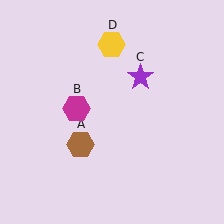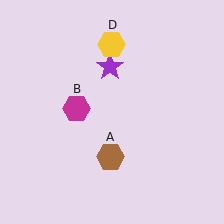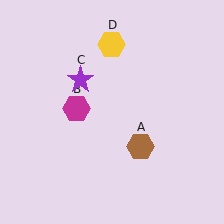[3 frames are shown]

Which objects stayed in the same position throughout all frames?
Magenta hexagon (object B) and yellow hexagon (object D) remained stationary.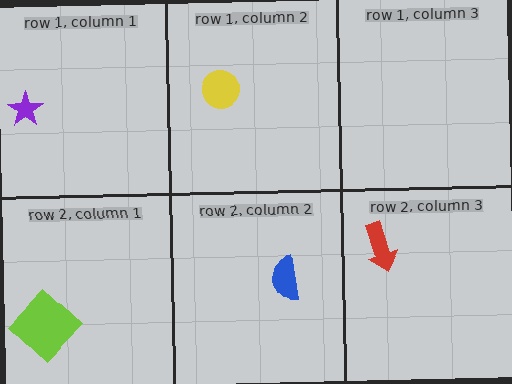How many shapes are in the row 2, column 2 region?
1.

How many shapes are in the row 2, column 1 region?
1.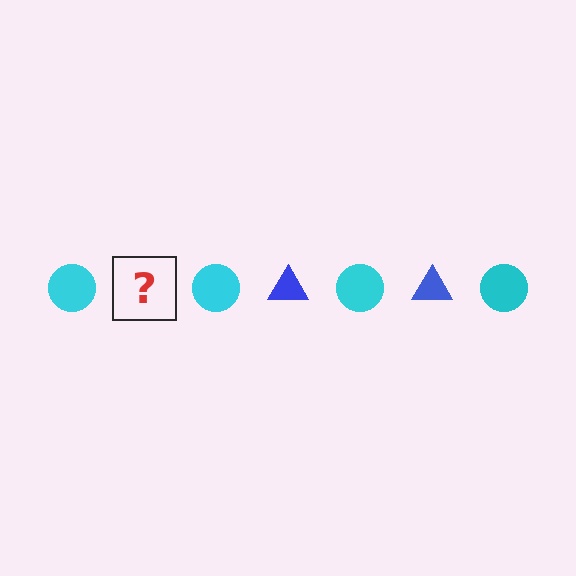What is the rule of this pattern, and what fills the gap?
The rule is that the pattern alternates between cyan circle and blue triangle. The gap should be filled with a blue triangle.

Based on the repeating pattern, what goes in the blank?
The blank should be a blue triangle.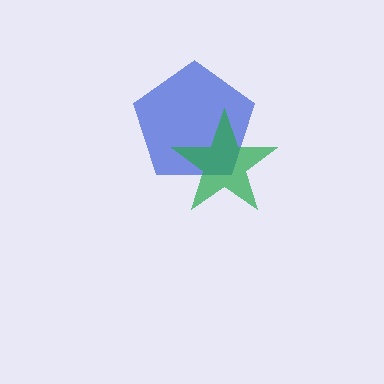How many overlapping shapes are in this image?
There are 2 overlapping shapes in the image.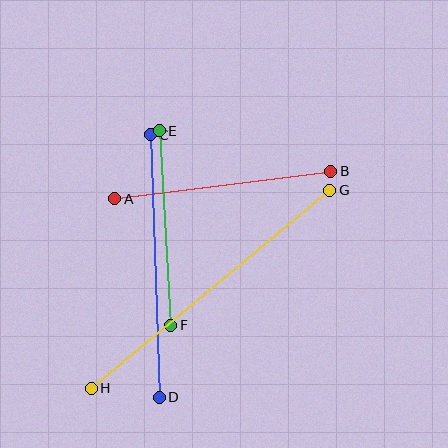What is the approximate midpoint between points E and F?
The midpoint is at approximately (165, 228) pixels.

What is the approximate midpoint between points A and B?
The midpoint is at approximately (223, 185) pixels.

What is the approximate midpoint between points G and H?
The midpoint is at approximately (211, 289) pixels.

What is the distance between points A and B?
The distance is approximately 218 pixels.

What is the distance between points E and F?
The distance is approximately 195 pixels.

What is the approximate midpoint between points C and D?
The midpoint is at approximately (155, 266) pixels.